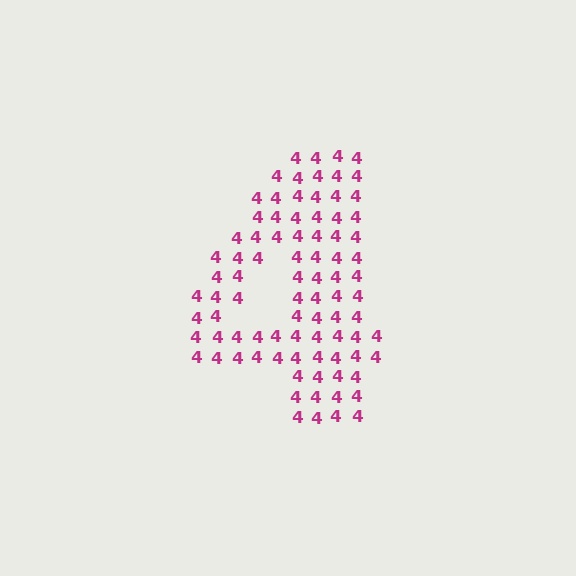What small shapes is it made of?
It is made of small digit 4's.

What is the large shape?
The large shape is the digit 4.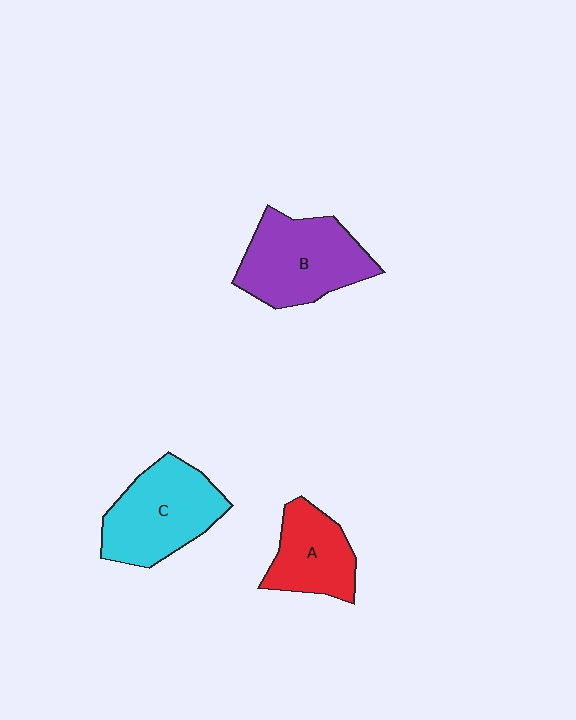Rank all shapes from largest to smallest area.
From largest to smallest: B (purple), C (cyan), A (red).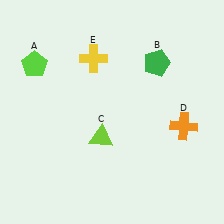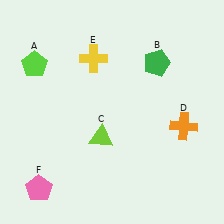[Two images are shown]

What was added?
A pink pentagon (F) was added in Image 2.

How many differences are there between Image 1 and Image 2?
There is 1 difference between the two images.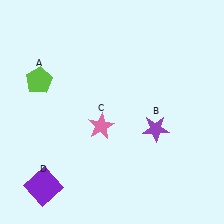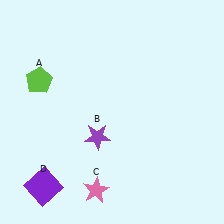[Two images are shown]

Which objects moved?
The objects that moved are: the purple star (B), the pink star (C).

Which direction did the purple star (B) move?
The purple star (B) moved left.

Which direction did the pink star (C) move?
The pink star (C) moved down.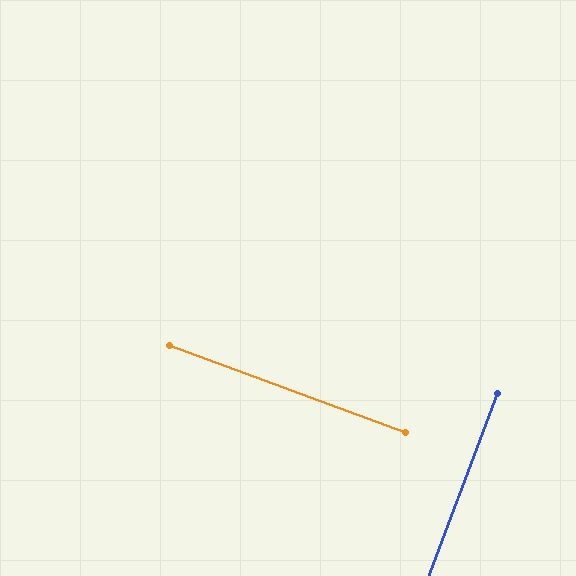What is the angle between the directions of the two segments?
Approximately 90 degrees.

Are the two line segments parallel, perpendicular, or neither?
Perpendicular — they meet at approximately 90°.